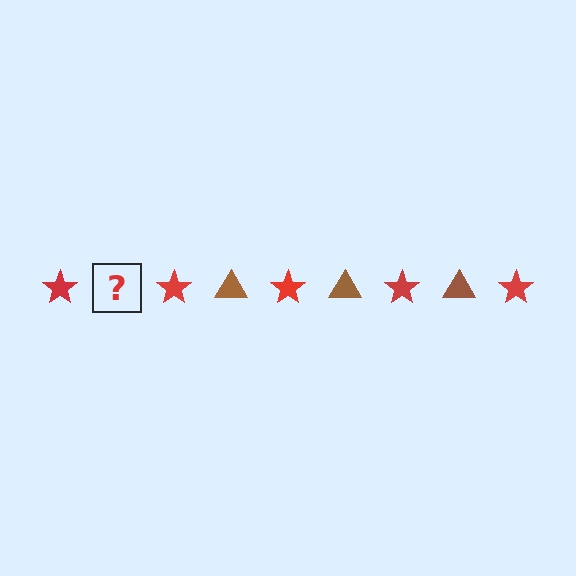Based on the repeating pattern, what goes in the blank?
The blank should be a brown triangle.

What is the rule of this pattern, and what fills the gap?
The rule is that the pattern alternates between red star and brown triangle. The gap should be filled with a brown triangle.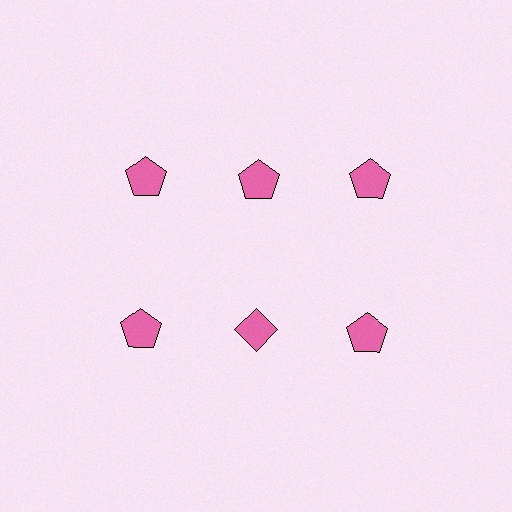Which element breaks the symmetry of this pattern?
The pink diamond in the second row, second from left column breaks the symmetry. All other shapes are pink pentagons.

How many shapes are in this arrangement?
There are 6 shapes arranged in a grid pattern.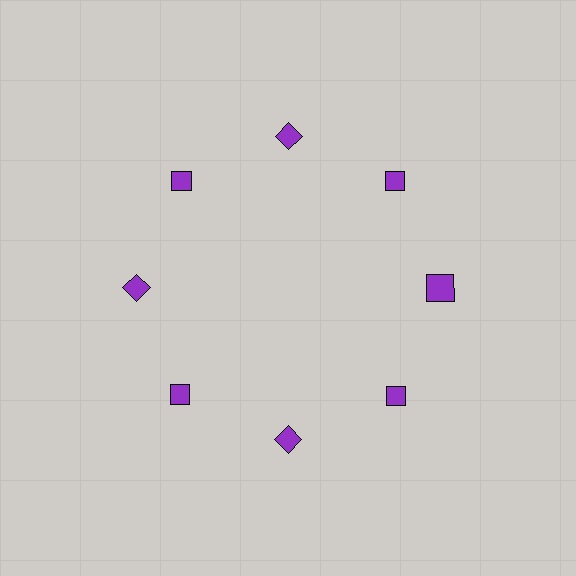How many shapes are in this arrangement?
There are 8 shapes arranged in a ring pattern.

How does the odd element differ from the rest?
It has a different shape: square instead of diamond.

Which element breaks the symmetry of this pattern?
The purple square at roughly the 3 o'clock position breaks the symmetry. All other shapes are purple diamonds.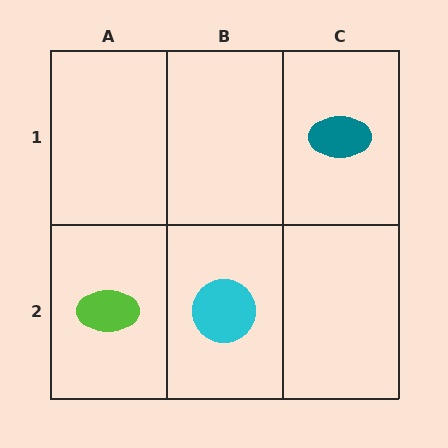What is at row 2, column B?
A cyan circle.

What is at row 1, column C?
A teal ellipse.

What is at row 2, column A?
A lime ellipse.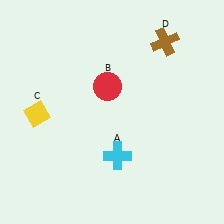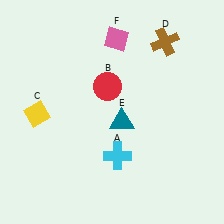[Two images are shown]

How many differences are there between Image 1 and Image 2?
There are 2 differences between the two images.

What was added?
A teal triangle (E), a pink diamond (F) were added in Image 2.